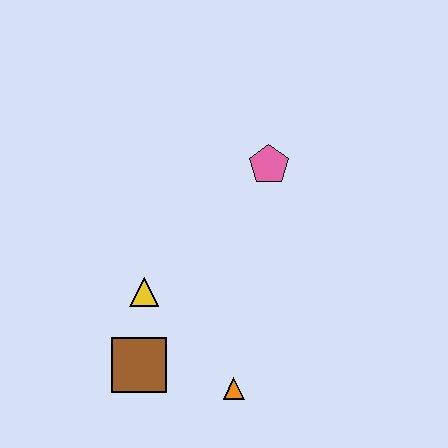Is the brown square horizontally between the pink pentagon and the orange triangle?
No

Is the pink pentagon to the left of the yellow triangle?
No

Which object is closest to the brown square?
The yellow triangle is closest to the brown square.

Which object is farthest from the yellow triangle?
The pink pentagon is farthest from the yellow triangle.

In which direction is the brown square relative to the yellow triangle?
The brown square is below the yellow triangle.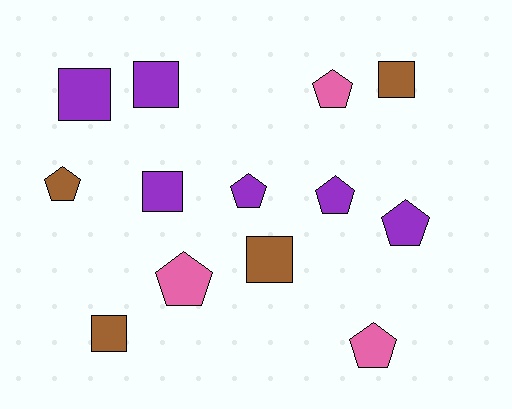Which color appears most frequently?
Purple, with 6 objects.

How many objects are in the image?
There are 13 objects.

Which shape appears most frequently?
Pentagon, with 7 objects.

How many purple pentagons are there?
There are 3 purple pentagons.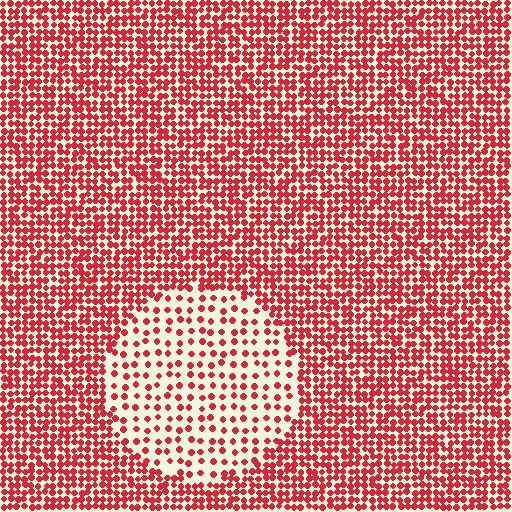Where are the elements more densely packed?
The elements are more densely packed outside the circle boundary.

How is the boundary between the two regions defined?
The boundary is defined by a change in element density (approximately 2.4x ratio). All elements are the same color, size, and shape.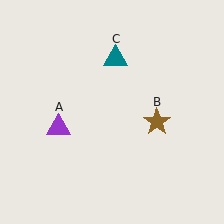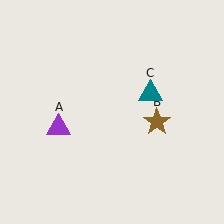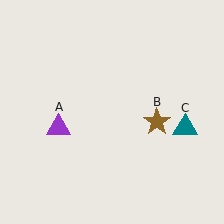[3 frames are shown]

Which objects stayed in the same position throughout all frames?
Purple triangle (object A) and brown star (object B) remained stationary.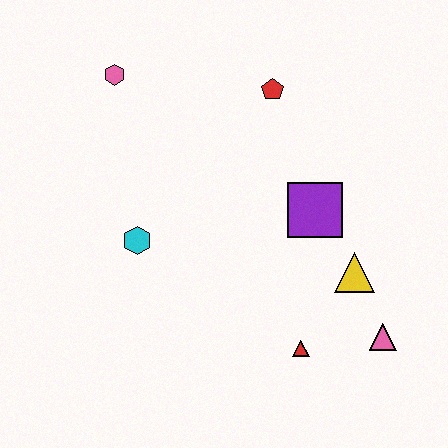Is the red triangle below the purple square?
Yes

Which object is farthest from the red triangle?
The pink hexagon is farthest from the red triangle.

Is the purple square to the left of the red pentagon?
No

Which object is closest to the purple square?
The yellow triangle is closest to the purple square.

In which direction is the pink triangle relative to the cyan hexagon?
The pink triangle is to the right of the cyan hexagon.